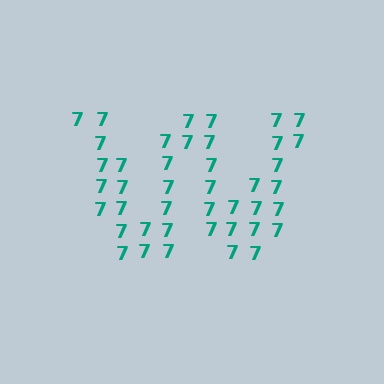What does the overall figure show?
The overall figure shows the letter W.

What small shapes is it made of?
It is made of small digit 7's.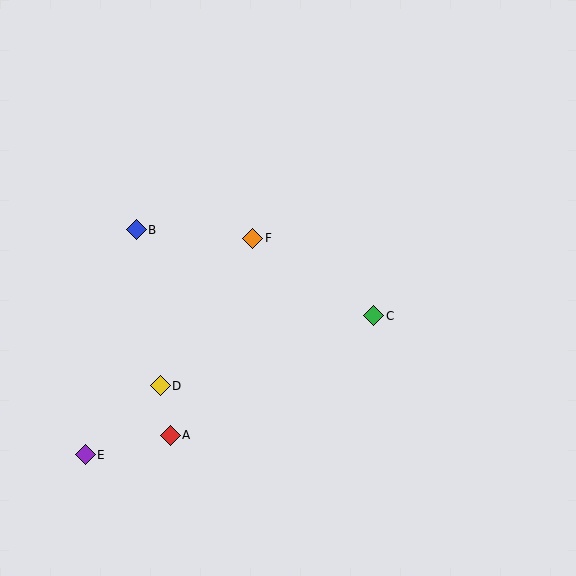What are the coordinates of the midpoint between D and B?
The midpoint between D and B is at (148, 308).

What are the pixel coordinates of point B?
Point B is at (136, 230).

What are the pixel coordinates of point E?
Point E is at (85, 455).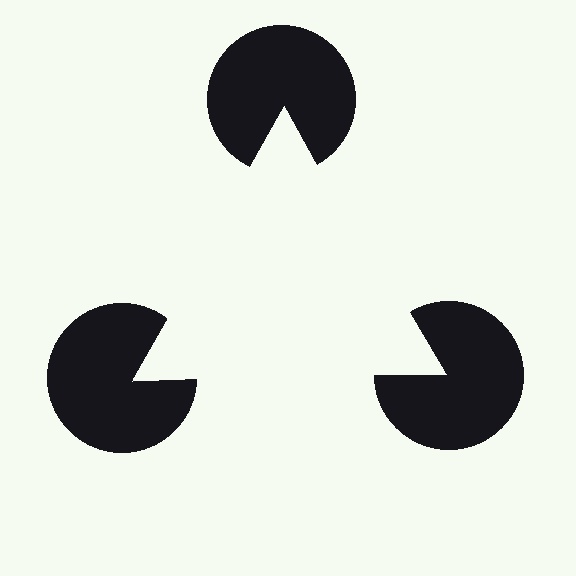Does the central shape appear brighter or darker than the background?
It typically appears slightly brighter than the background, even though no actual brightness change is drawn.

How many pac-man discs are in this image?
There are 3 — one at each vertex of the illusory triangle.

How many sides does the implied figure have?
3 sides.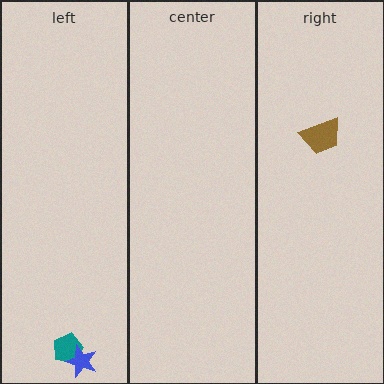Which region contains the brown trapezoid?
The right region.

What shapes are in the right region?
The brown trapezoid.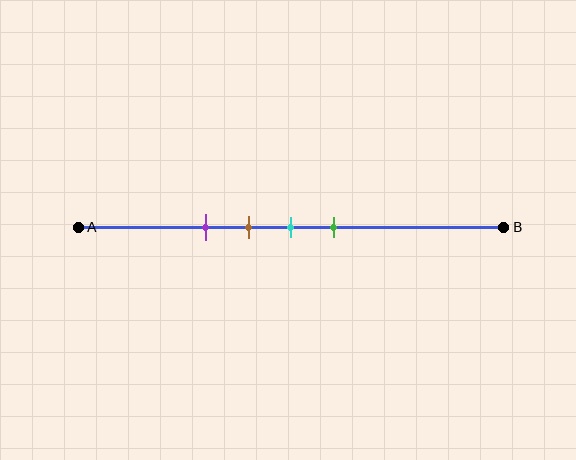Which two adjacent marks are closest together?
The brown and cyan marks are the closest adjacent pair.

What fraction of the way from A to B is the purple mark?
The purple mark is approximately 30% (0.3) of the way from A to B.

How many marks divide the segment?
There are 4 marks dividing the segment.